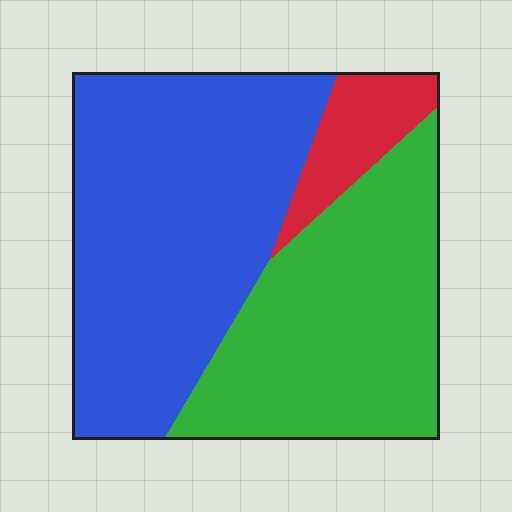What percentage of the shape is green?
Green takes up about two fifths (2/5) of the shape.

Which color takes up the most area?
Blue, at roughly 50%.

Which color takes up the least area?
Red, at roughly 10%.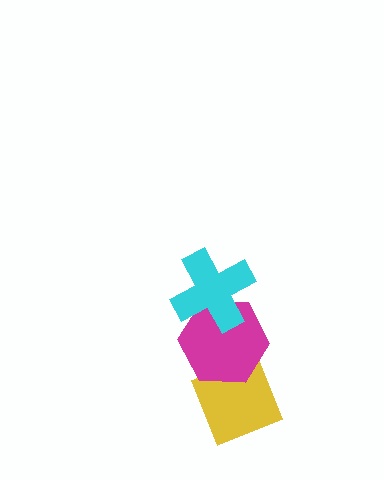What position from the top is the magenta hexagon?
The magenta hexagon is 2nd from the top.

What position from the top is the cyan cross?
The cyan cross is 1st from the top.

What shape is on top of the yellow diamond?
The magenta hexagon is on top of the yellow diamond.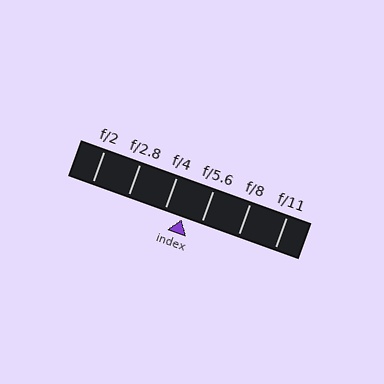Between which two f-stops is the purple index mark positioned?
The index mark is between f/4 and f/5.6.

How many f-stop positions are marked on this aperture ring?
There are 6 f-stop positions marked.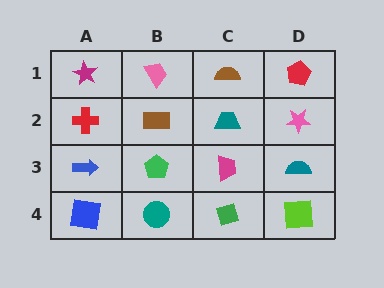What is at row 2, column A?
A red cross.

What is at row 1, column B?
A pink trapezoid.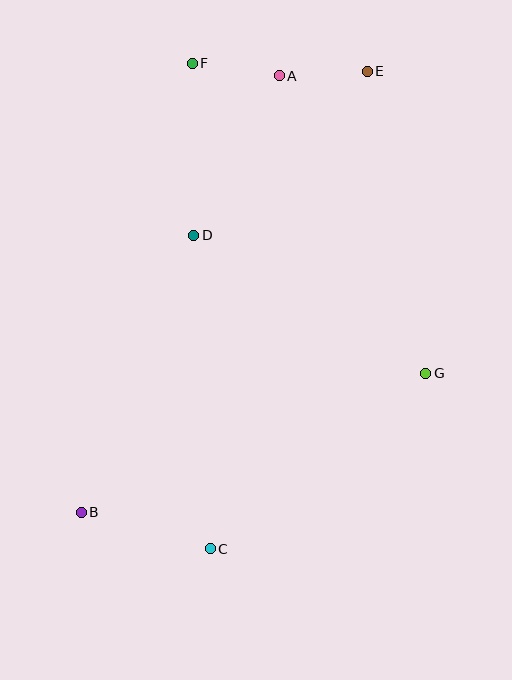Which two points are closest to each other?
Points A and F are closest to each other.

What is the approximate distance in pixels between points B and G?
The distance between B and G is approximately 371 pixels.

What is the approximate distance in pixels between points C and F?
The distance between C and F is approximately 486 pixels.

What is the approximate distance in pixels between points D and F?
The distance between D and F is approximately 172 pixels.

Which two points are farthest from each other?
Points B and E are farthest from each other.